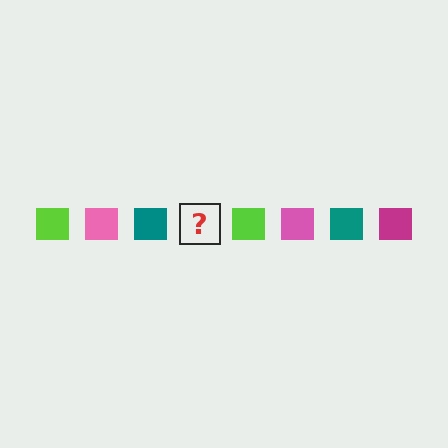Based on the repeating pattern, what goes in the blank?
The blank should be a magenta square.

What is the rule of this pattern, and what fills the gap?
The rule is that the pattern cycles through lime, pink, teal, magenta squares. The gap should be filled with a magenta square.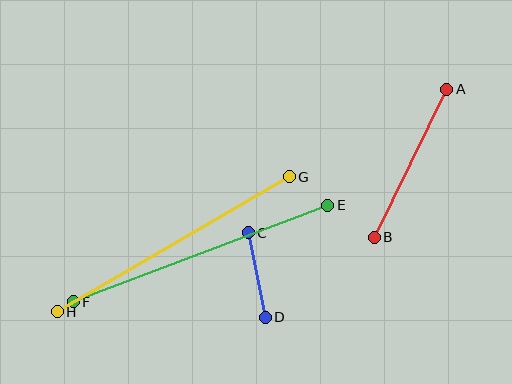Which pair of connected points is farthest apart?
Points E and F are farthest apart.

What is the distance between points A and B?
The distance is approximately 165 pixels.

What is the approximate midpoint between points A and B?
The midpoint is at approximately (410, 163) pixels.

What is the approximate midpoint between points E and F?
The midpoint is at approximately (200, 254) pixels.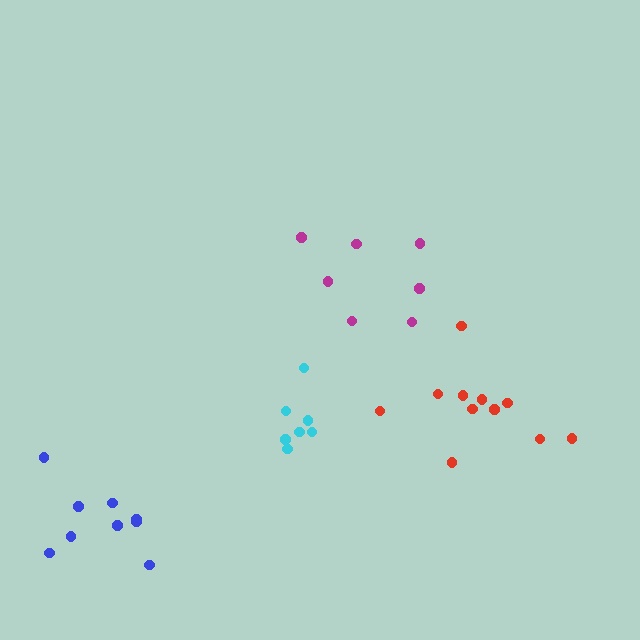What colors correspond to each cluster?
The clusters are colored: red, magenta, blue, cyan.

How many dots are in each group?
Group 1: 11 dots, Group 2: 7 dots, Group 3: 9 dots, Group 4: 7 dots (34 total).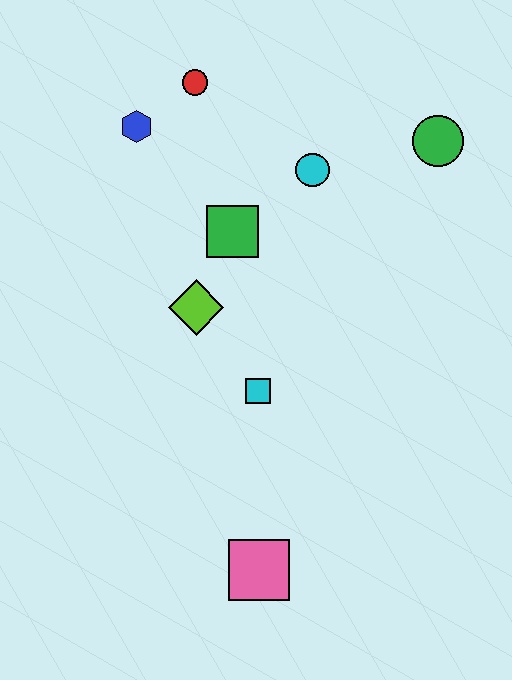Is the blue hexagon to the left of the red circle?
Yes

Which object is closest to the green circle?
The cyan circle is closest to the green circle.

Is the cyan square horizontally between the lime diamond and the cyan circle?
Yes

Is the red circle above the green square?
Yes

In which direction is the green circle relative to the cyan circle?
The green circle is to the right of the cyan circle.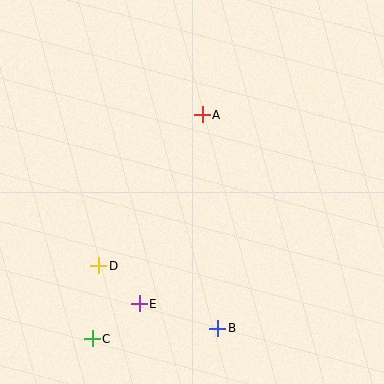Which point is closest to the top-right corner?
Point A is closest to the top-right corner.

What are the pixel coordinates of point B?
Point B is at (218, 328).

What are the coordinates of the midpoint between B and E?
The midpoint between B and E is at (179, 316).